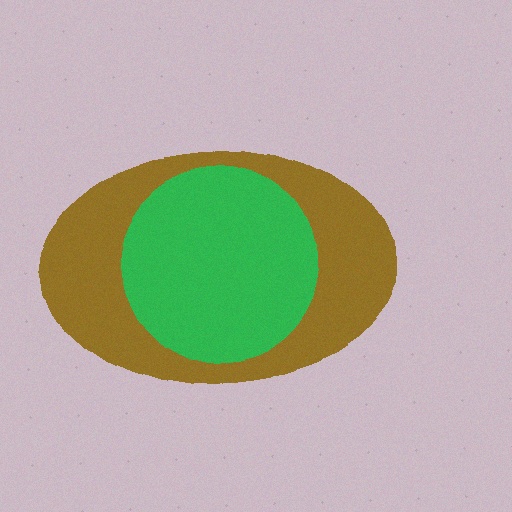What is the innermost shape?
The green circle.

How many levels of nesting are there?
2.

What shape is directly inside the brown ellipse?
The green circle.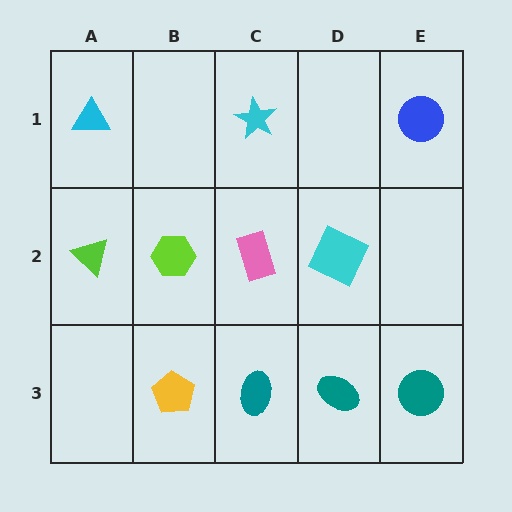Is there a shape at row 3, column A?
No, that cell is empty.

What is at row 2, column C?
A pink rectangle.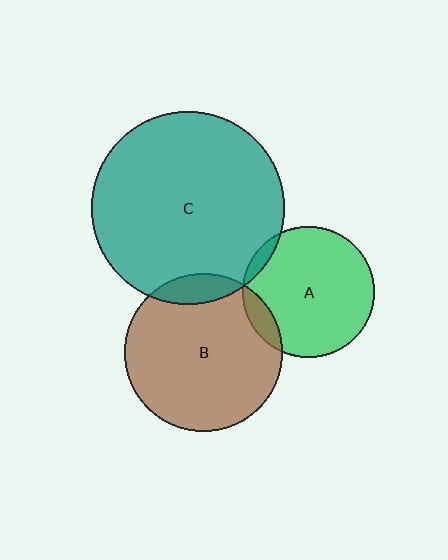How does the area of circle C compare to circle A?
Approximately 2.1 times.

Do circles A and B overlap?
Yes.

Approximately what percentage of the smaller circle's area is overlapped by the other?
Approximately 10%.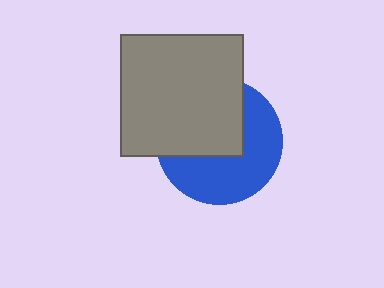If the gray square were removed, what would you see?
You would see the complete blue circle.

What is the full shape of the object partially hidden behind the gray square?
The partially hidden object is a blue circle.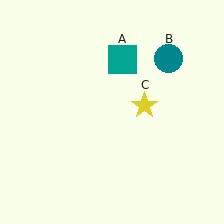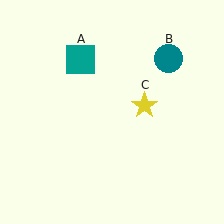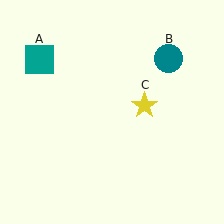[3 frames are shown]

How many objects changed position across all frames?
1 object changed position: teal square (object A).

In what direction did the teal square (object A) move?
The teal square (object A) moved left.